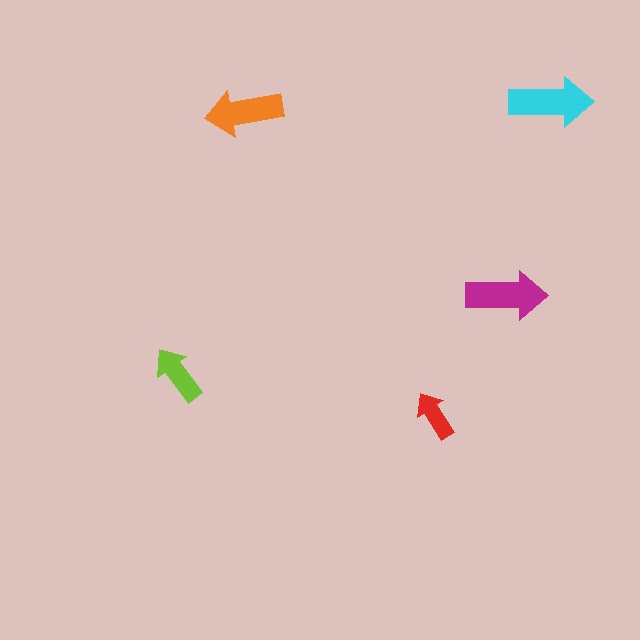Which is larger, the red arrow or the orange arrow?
The orange one.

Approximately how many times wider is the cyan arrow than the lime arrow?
About 1.5 times wider.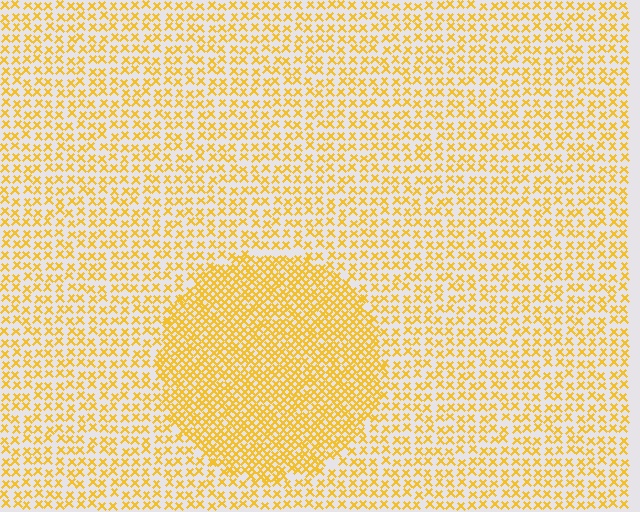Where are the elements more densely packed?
The elements are more densely packed inside the circle boundary.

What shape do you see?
I see a circle.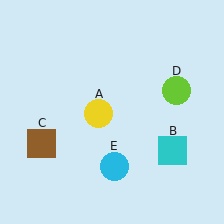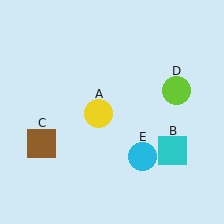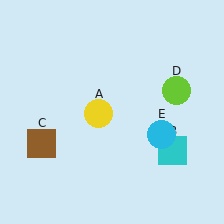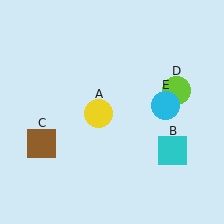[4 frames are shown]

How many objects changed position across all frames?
1 object changed position: cyan circle (object E).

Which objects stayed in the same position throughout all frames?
Yellow circle (object A) and cyan square (object B) and brown square (object C) and lime circle (object D) remained stationary.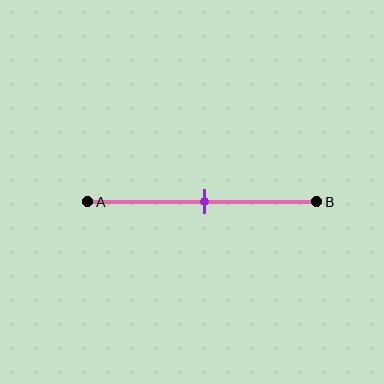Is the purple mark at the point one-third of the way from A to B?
No, the mark is at about 50% from A, not at the 33% one-third point.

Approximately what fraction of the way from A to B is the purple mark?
The purple mark is approximately 50% of the way from A to B.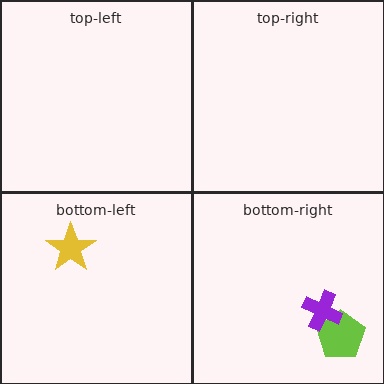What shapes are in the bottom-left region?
The yellow star.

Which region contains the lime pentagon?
The bottom-right region.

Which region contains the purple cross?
The bottom-right region.